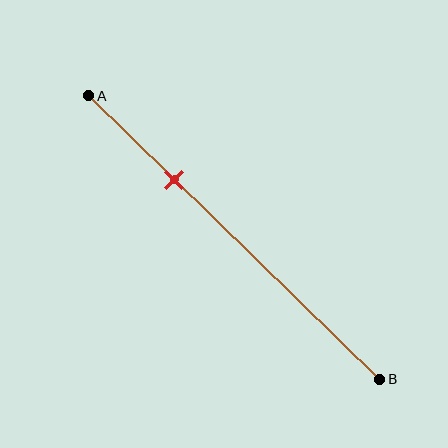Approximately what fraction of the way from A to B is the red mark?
The red mark is approximately 30% of the way from A to B.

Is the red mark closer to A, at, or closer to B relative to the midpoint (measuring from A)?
The red mark is closer to point A than the midpoint of segment AB.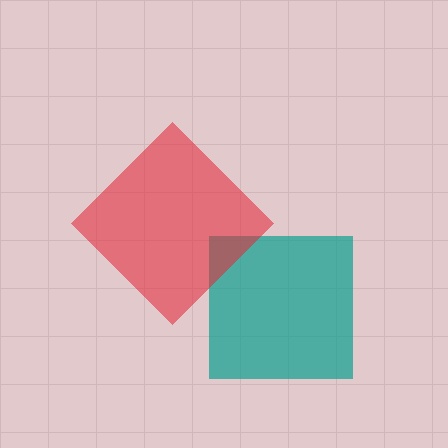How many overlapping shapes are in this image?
There are 2 overlapping shapes in the image.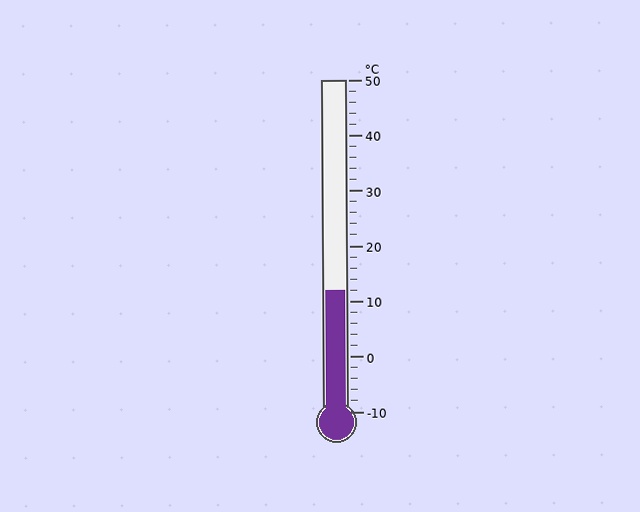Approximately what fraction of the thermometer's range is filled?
The thermometer is filled to approximately 35% of its range.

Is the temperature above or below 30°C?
The temperature is below 30°C.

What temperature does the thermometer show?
The thermometer shows approximately 12°C.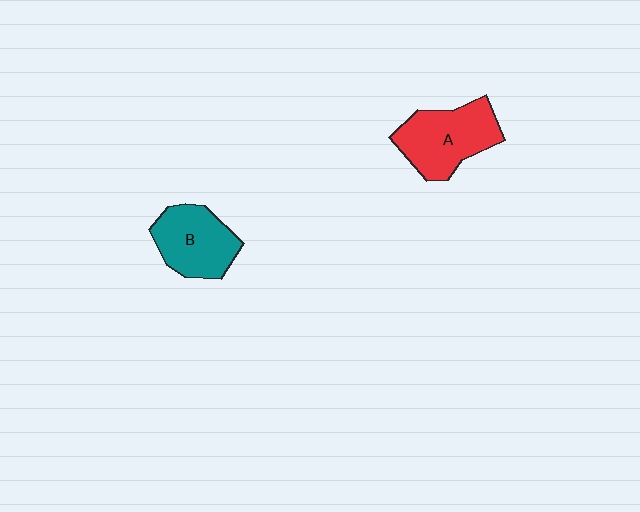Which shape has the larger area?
Shape A (red).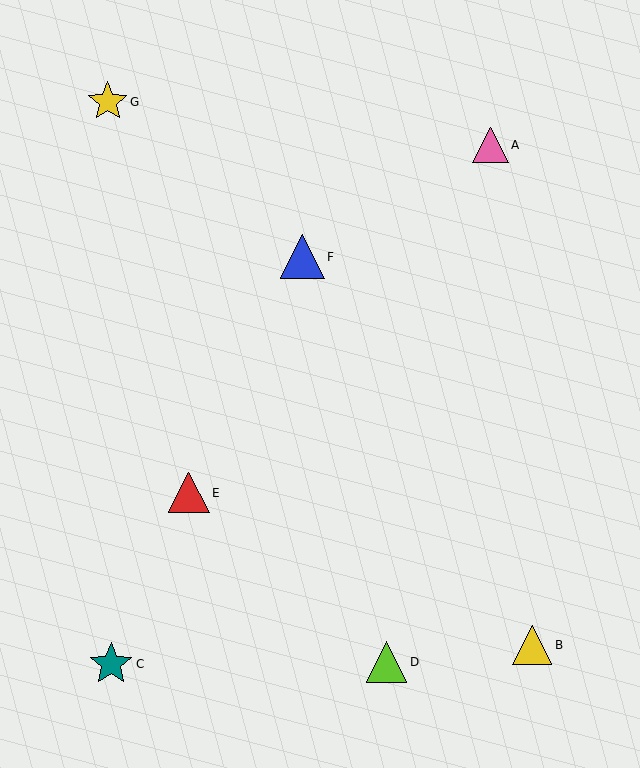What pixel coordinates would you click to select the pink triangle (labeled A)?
Click at (491, 145) to select the pink triangle A.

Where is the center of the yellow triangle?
The center of the yellow triangle is at (532, 645).